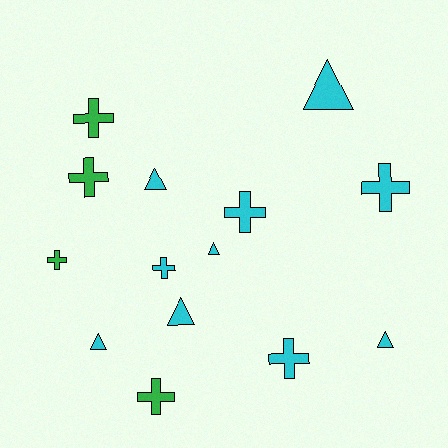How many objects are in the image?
There are 14 objects.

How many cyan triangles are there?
There are 6 cyan triangles.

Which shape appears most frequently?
Cross, with 8 objects.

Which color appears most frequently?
Cyan, with 10 objects.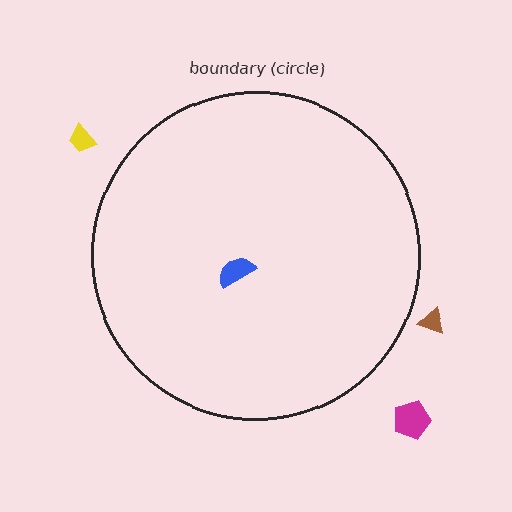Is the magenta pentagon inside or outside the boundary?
Outside.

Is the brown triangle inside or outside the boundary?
Outside.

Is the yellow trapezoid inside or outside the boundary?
Outside.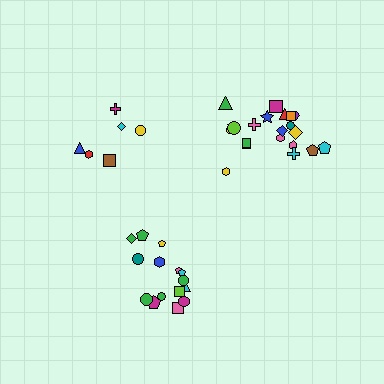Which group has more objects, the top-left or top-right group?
The top-right group.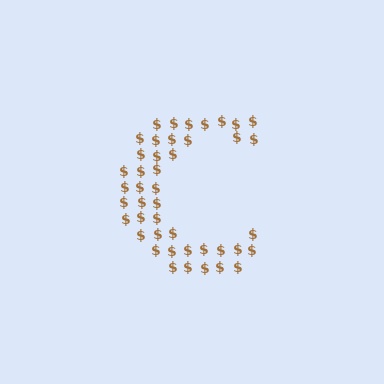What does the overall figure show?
The overall figure shows the letter C.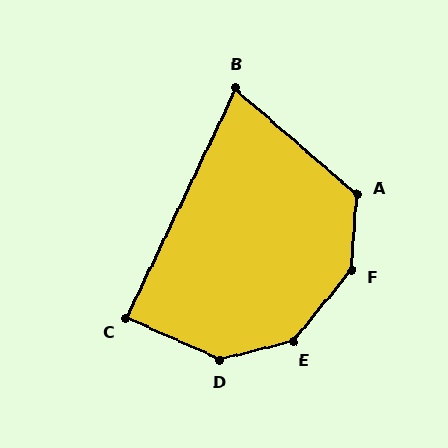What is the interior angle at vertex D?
Approximately 141 degrees (obtuse).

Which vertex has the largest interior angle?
E, at approximately 144 degrees.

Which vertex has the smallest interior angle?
B, at approximately 75 degrees.